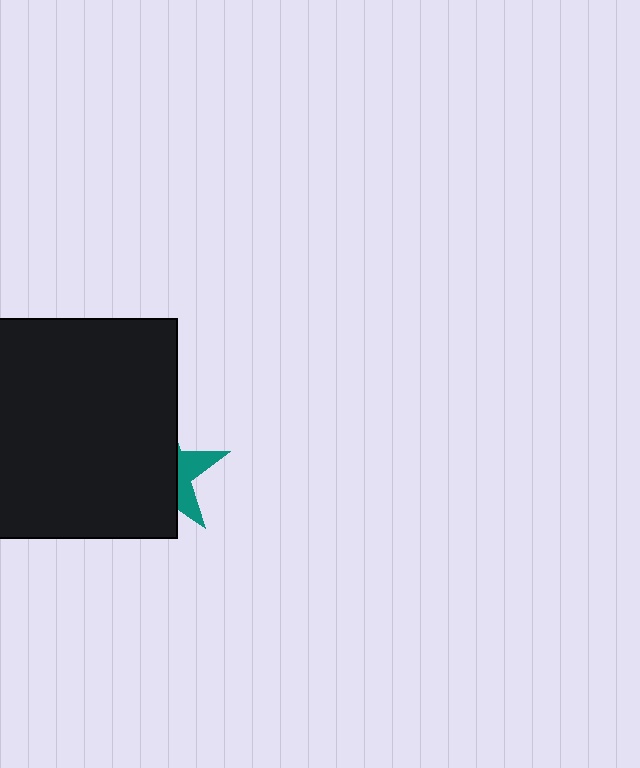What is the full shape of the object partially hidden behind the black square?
The partially hidden object is a teal star.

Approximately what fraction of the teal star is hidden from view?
Roughly 70% of the teal star is hidden behind the black square.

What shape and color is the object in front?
The object in front is a black square.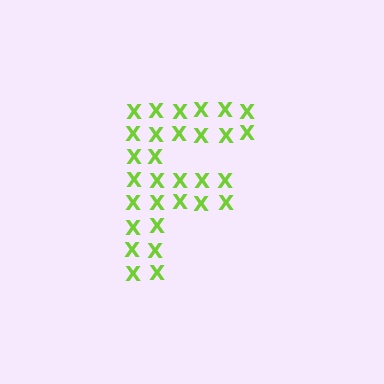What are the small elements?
The small elements are letter X's.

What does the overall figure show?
The overall figure shows the letter F.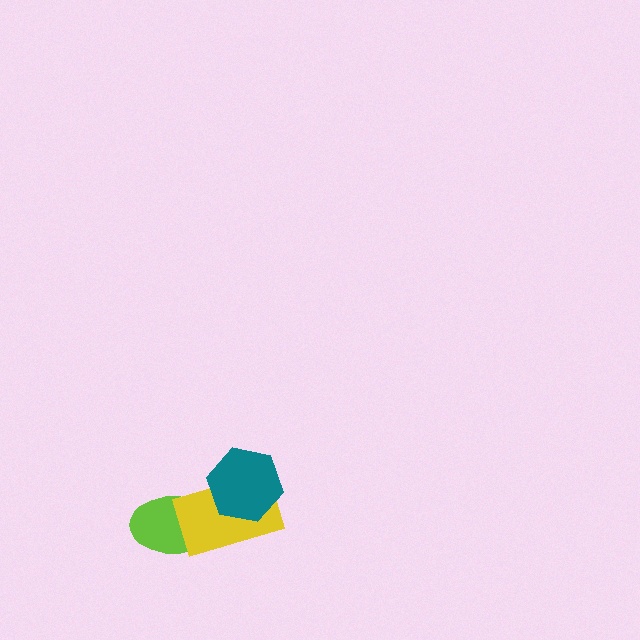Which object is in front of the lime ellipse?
The yellow rectangle is in front of the lime ellipse.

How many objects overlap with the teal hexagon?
1 object overlaps with the teal hexagon.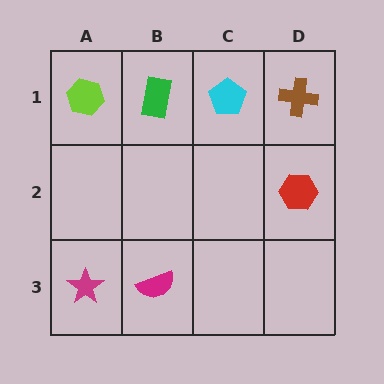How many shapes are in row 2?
1 shape.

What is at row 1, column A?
A lime hexagon.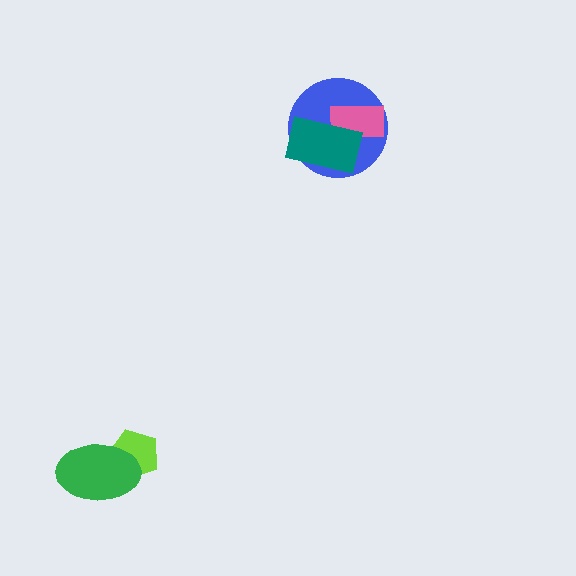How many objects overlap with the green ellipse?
1 object overlaps with the green ellipse.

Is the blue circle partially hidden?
Yes, it is partially covered by another shape.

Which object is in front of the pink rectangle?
The teal rectangle is in front of the pink rectangle.